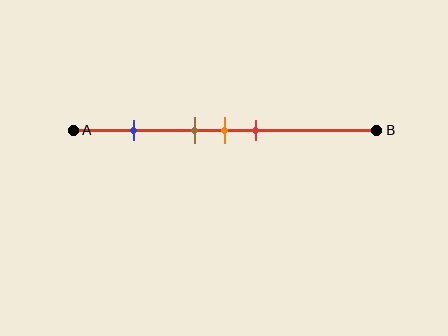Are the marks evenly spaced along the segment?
No, the marks are not evenly spaced.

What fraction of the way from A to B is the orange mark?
The orange mark is approximately 50% (0.5) of the way from A to B.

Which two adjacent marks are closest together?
The brown and orange marks are the closest adjacent pair.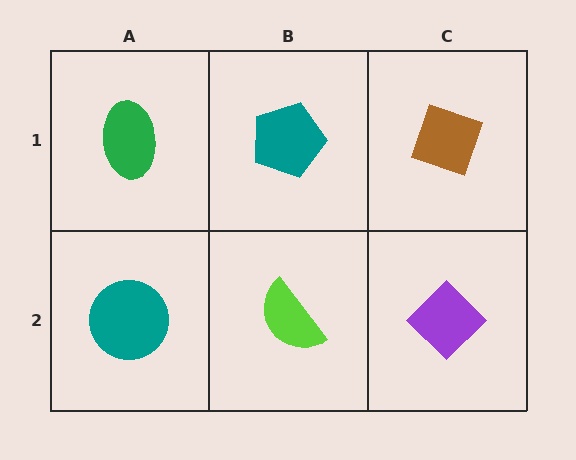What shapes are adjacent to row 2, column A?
A green ellipse (row 1, column A), a lime semicircle (row 2, column B).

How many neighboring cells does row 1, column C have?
2.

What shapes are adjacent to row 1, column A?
A teal circle (row 2, column A), a teal pentagon (row 1, column B).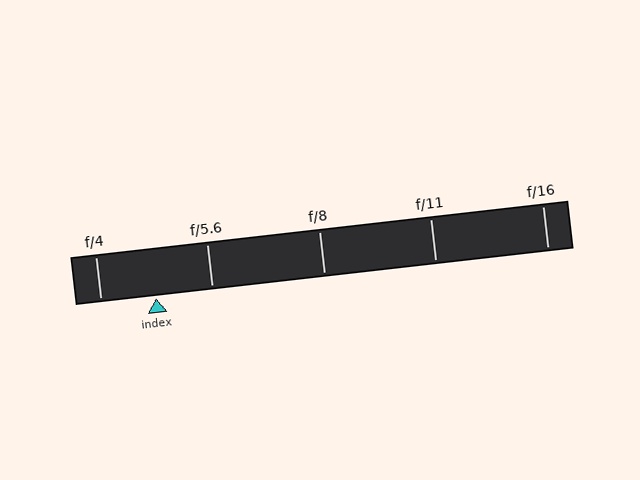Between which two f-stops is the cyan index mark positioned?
The index mark is between f/4 and f/5.6.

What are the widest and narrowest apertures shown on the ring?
The widest aperture shown is f/4 and the narrowest is f/16.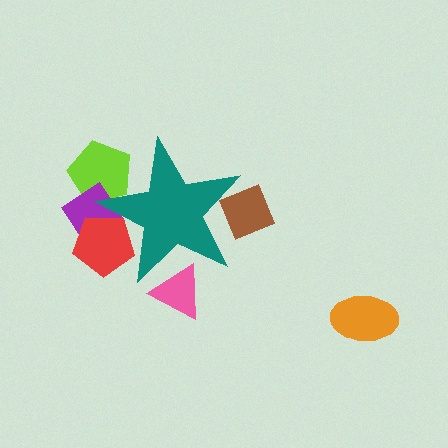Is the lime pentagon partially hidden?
Yes, the lime pentagon is partially hidden behind the teal star.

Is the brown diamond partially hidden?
Yes, the brown diamond is partially hidden behind the teal star.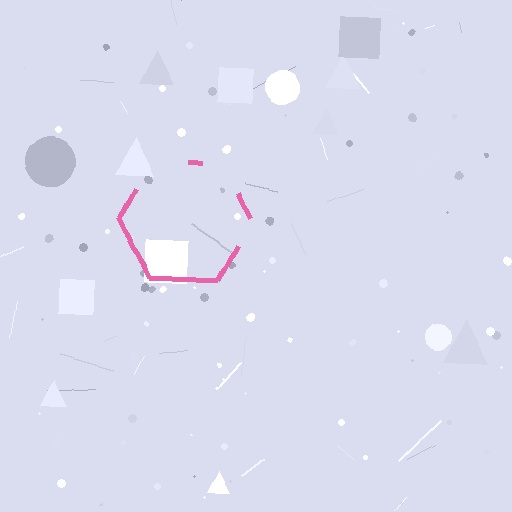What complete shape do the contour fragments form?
The contour fragments form a hexagon.